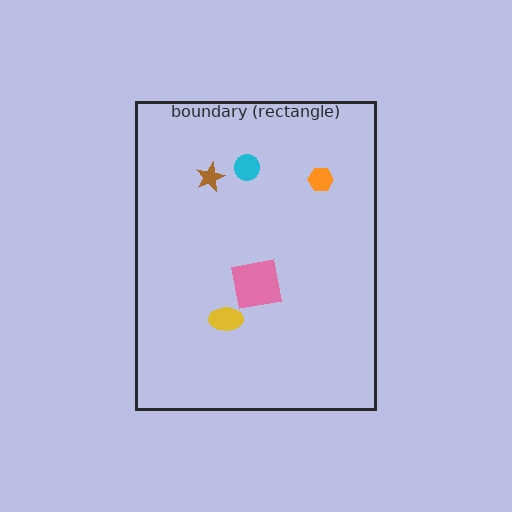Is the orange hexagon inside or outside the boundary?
Inside.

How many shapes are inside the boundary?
5 inside, 0 outside.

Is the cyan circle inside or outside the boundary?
Inside.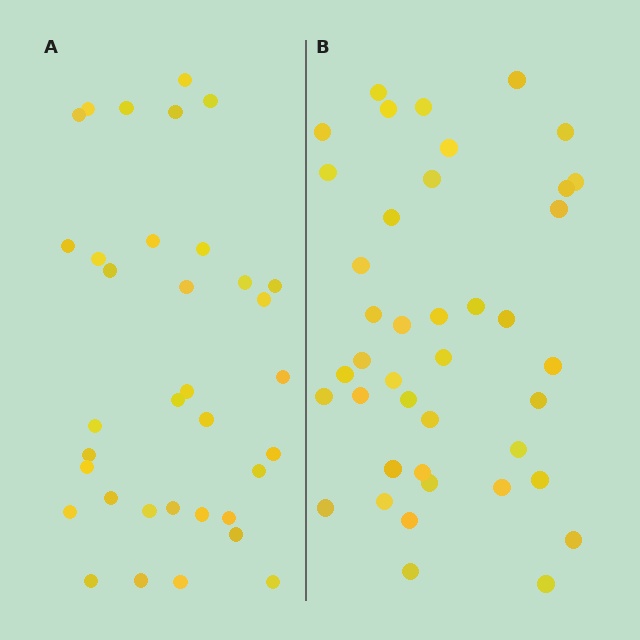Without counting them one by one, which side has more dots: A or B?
Region B (the right region) has more dots.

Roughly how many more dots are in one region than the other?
Region B has about 6 more dots than region A.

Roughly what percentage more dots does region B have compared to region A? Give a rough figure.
About 15% more.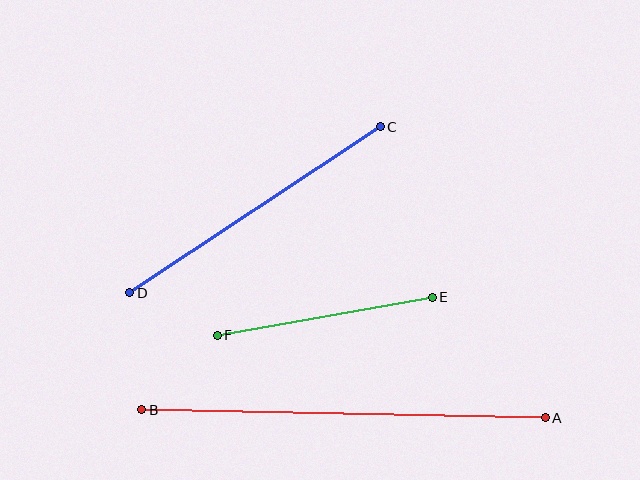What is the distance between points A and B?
The distance is approximately 403 pixels.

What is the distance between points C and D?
The distance is approximately 301 pixels.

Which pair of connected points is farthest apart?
Points A and B are farthest apart.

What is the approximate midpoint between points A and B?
The midpoint is at approximately (343, 414) pixels.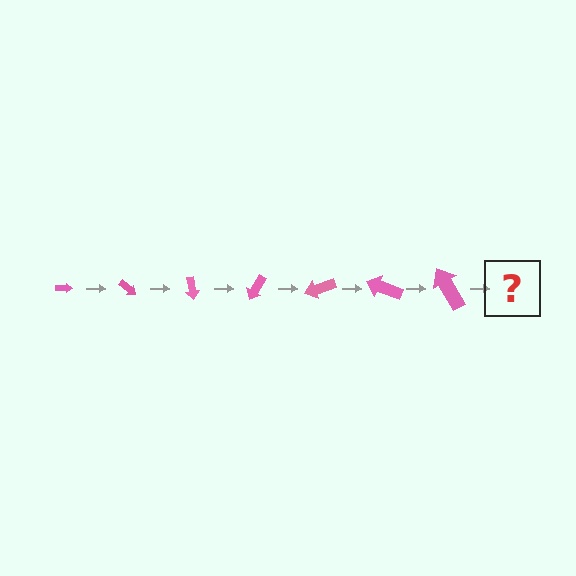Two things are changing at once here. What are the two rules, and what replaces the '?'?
The two rules are that the arrow grows larger each step and it rotates 40 degrees each step. The '?' should be an arrow, larger than the previous one and rotated 280 degrees from the start.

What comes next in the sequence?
The next element should be an arrow, larger than the previous one and rotated 280 degrees from the start.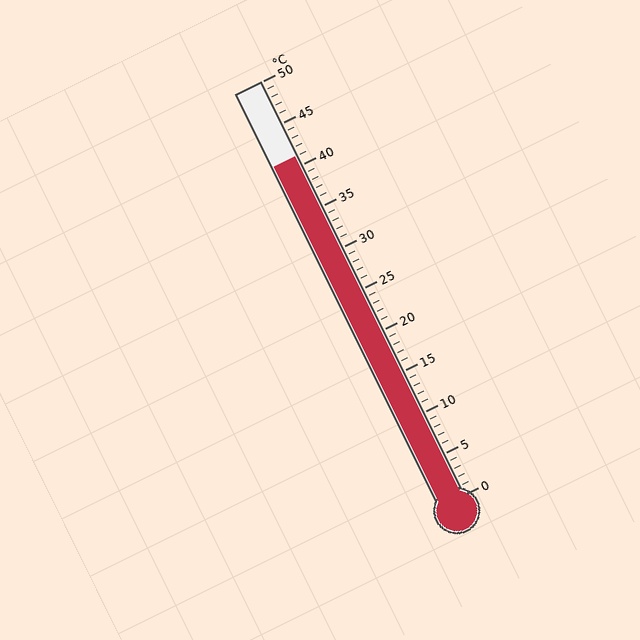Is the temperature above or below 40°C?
The temperature is above 40°C.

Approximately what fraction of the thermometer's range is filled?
The thermometer is filled to approximately 80% of its range.